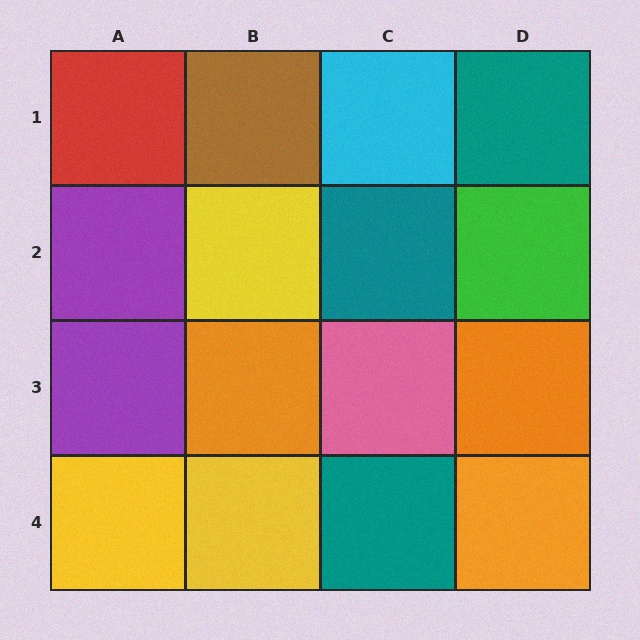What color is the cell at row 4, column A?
Yellow.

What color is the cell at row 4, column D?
Orange.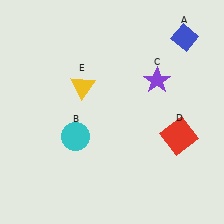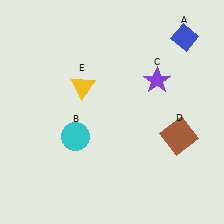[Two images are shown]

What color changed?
The square (D) changed from red in Image 1 to brown in Image 2.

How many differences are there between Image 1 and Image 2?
There is 1 difference between the two images.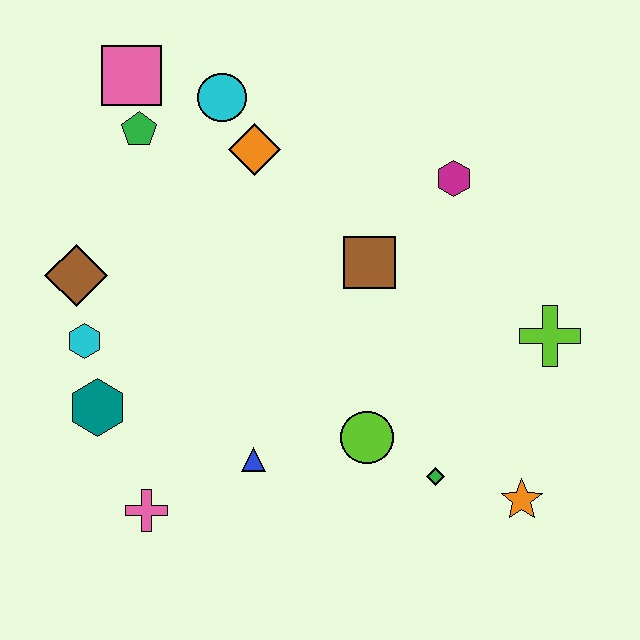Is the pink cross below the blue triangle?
Yes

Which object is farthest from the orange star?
The pink square is farthest from the orange star.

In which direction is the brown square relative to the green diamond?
The brown square is above the green diamond.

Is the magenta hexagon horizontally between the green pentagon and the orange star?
Yes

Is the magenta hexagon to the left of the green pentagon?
No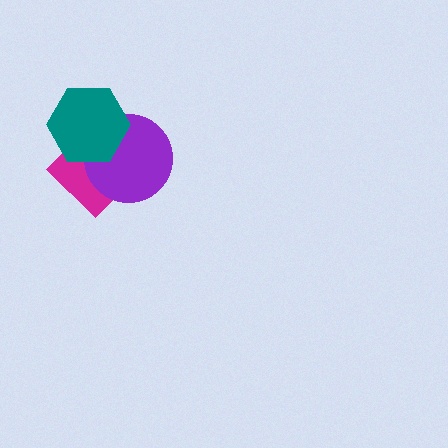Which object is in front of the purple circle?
The teal hexagon is in front of the purple circle.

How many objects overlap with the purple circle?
2 objects overlap with the purple circle.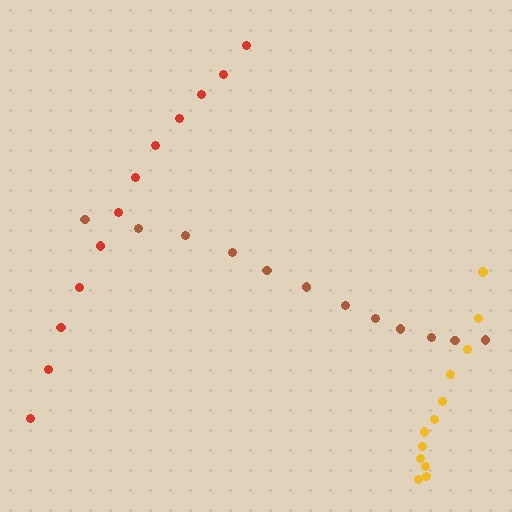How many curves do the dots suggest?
There are 3 distinct paths.